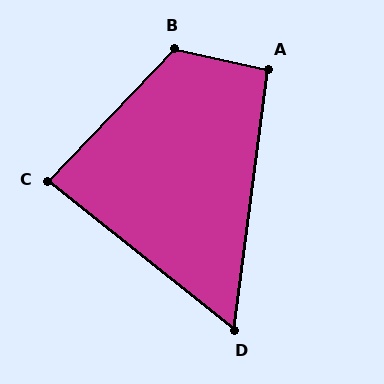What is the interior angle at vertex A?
Approximately 95 degrees (obtuse).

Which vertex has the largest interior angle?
B, at approximately 121 degrees.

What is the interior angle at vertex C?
Approximately 85 degrees (acute).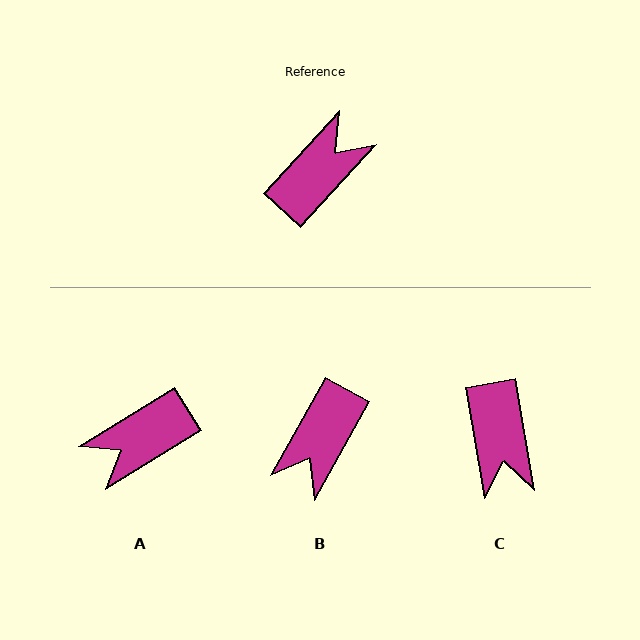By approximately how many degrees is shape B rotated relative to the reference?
Approximately 167 degrees clockwise.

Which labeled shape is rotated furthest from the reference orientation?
B, about 167 degrees away.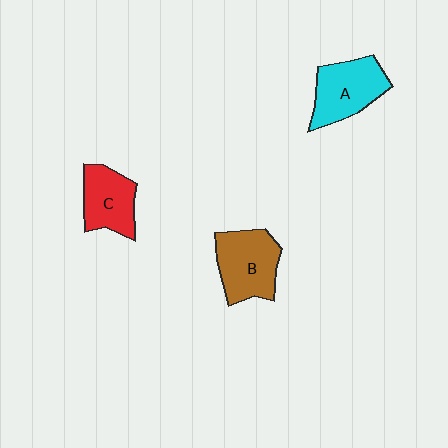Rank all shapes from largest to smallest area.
From largest to smallest: B (brown), A (cyan), C (red).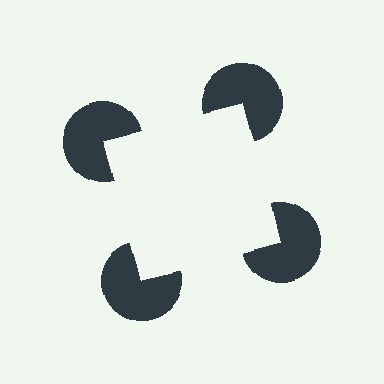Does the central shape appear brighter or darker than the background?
It typically appears slightly brighter than the background, even though no actual brightness change is drawn.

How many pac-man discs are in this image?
There are 4 — one at each vertex of the illusory square.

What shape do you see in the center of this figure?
An illusory square — its edges are inferred from the aligned wedge cuts in the pac-man discs, not physically drawn.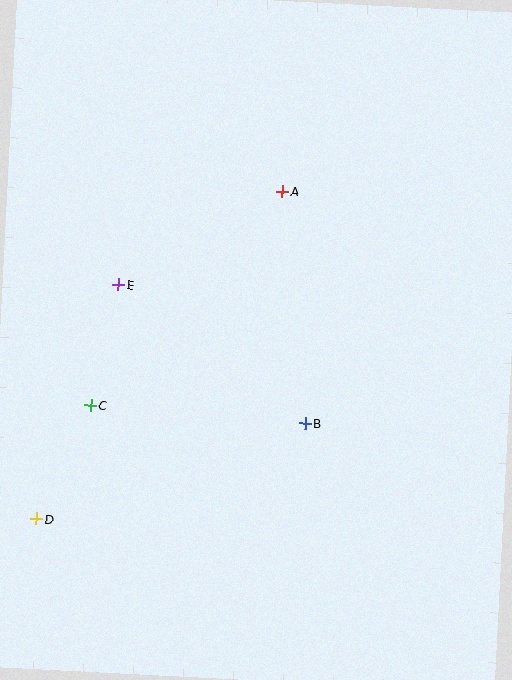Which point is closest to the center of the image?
Point B at (305, 423) is closest to the center.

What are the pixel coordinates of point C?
Point C is at (90, 406).